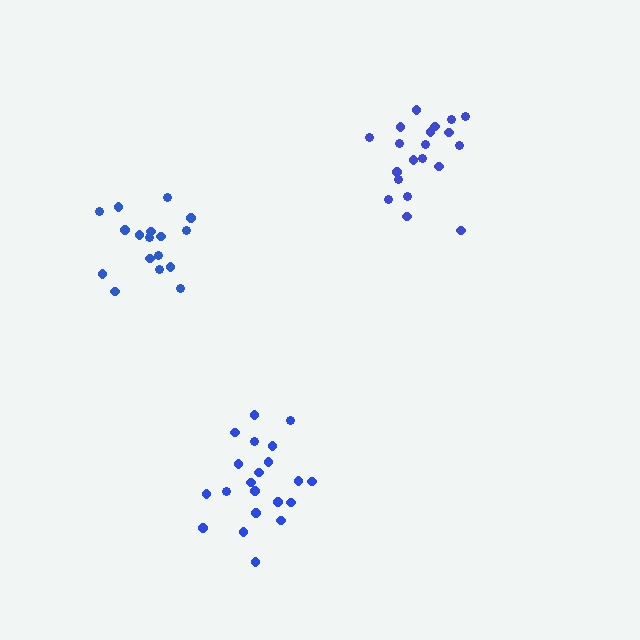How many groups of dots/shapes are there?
There are 3 groups.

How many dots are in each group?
Group 1: 20 dots, Group 2: 17 dots, Group 3: 21 dots (58 total).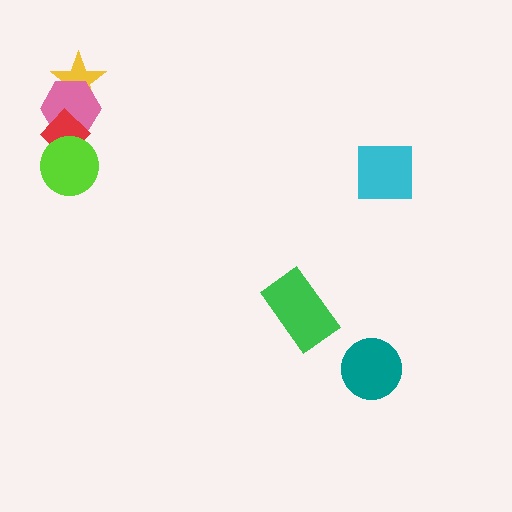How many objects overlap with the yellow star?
1 object overlaps with the yellow star.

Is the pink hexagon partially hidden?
Yes, it is partially covered by another shape.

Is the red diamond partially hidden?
Yes, it is partially covered by another shape.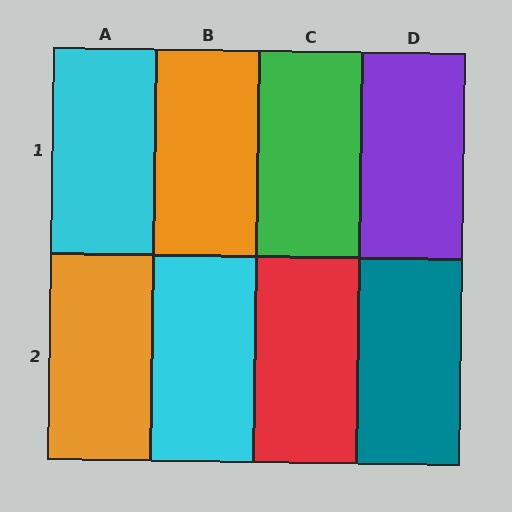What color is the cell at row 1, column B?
Orange.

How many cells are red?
1 cell is red.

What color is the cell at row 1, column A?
Cyan.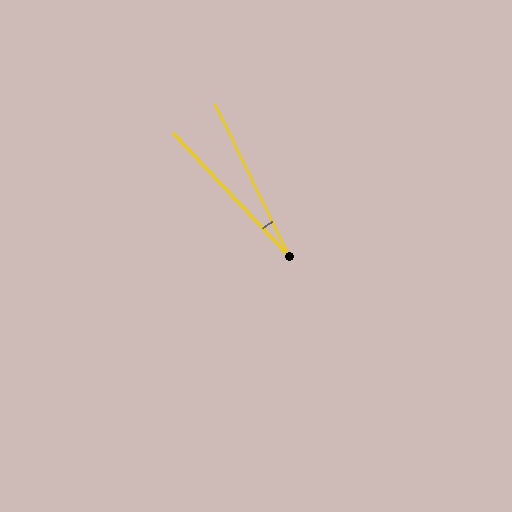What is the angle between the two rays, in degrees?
Approximately 18 degrees.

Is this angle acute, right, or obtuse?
It is acute.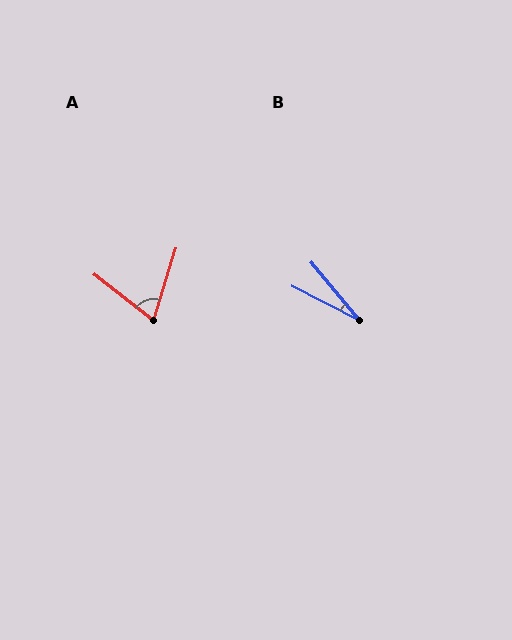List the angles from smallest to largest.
B (23°), A (69°).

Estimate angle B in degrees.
Approximately 23 degrees.